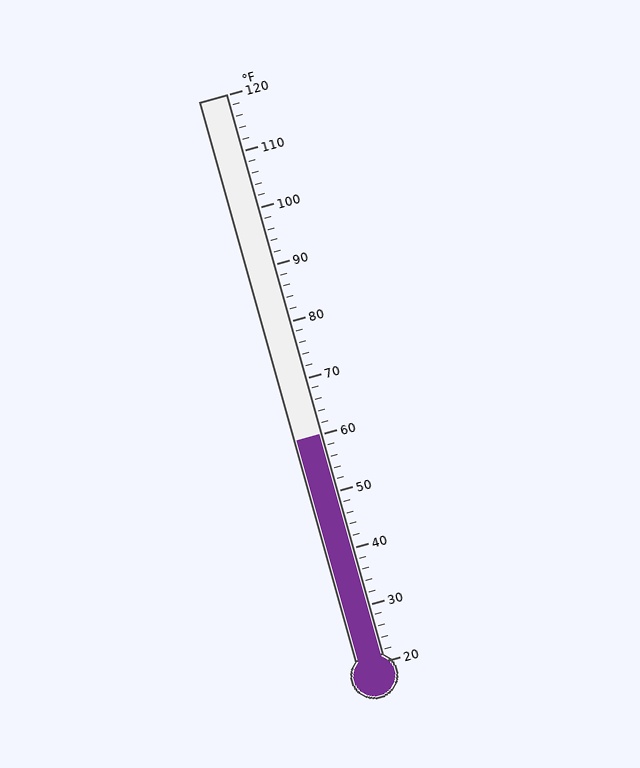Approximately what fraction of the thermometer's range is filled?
The thermometer is filled to approximately 40% of its range.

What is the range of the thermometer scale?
The thermometer scale ranges from 20°F to 120°F.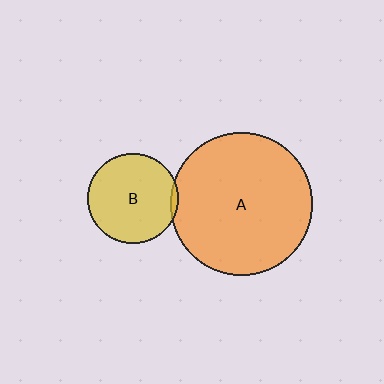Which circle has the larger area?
Circle A (orange).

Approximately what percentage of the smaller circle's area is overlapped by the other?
Approximately 5%.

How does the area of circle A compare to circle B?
Approximately 2.5 times.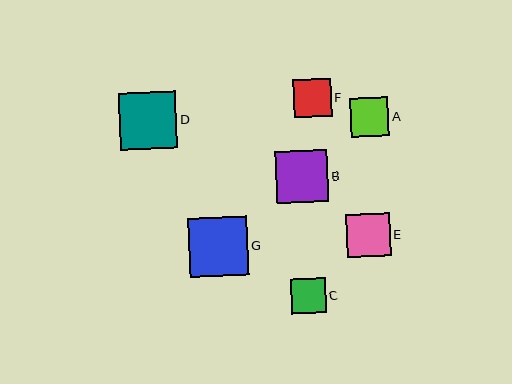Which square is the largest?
Square G is the largest with a size of approximately 59 pixels.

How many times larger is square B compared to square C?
Square B is approximately 1.5 times the size of square C.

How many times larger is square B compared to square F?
Square B is approximately 1.4 times the size of square F.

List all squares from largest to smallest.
From largest to smallest: G, D, B, E, A, F, C.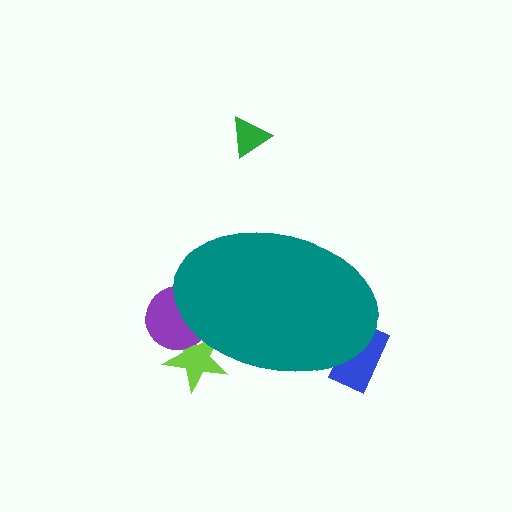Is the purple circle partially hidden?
Yes, the purple circle is partially hidden behind the teal ellipse.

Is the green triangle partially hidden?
No, the green triangle is fully visible.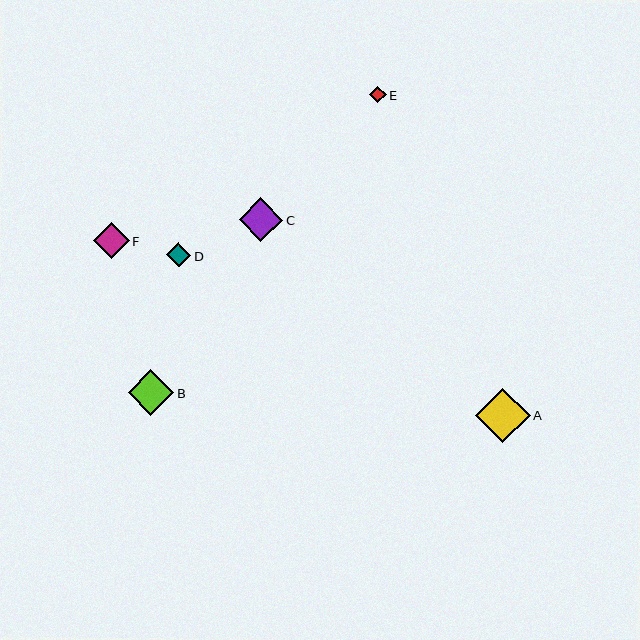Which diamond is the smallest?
Diamond E is the smallest with a size of approximately 16 pixels.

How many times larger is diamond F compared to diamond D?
Diamond F is approximately 1.5 times the size of diamond D.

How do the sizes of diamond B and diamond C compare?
Diamond B and diamond C are approximately the same size.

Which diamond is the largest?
Diamond A is the largest with a size of approximately 54 pixels.